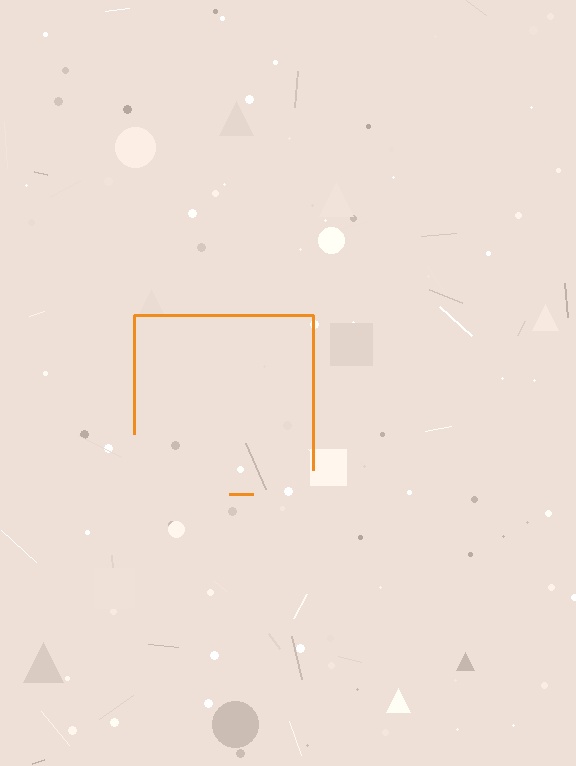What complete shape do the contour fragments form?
The contour fragments form a square.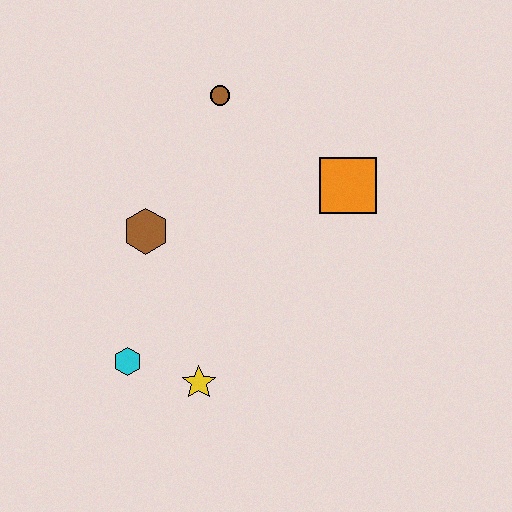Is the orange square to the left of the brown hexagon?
No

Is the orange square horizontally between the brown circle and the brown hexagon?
No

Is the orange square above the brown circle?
No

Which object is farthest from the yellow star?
The brown circle is farthest from the yellow star.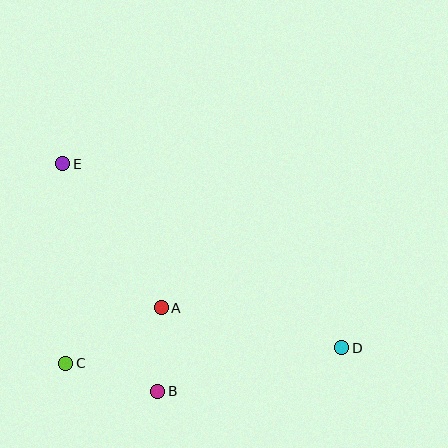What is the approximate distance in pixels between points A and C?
The distance between A and C is approximately 110 pixels.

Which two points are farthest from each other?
Points D and E are farthest from each other.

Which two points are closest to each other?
Points A and B are closest to each other.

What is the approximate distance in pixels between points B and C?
The distance between B and C is approximately 96 pixels.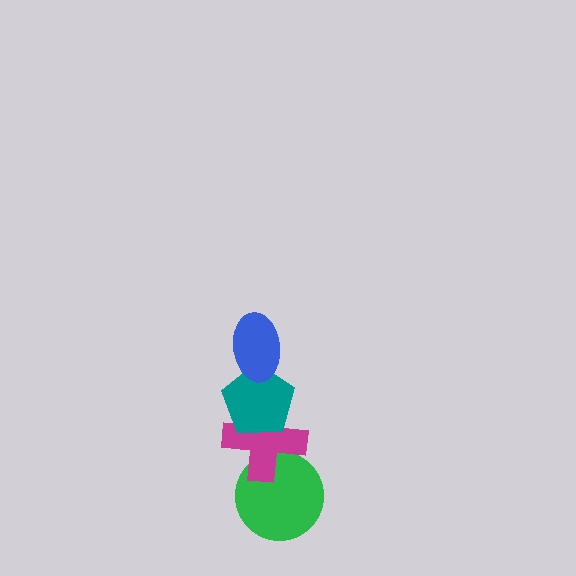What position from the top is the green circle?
The green circle is 4th from the top.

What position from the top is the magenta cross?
The magenta cross is 3rd from the top.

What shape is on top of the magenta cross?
The teal pentagon is on top of the magenta cross.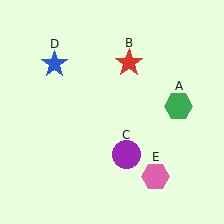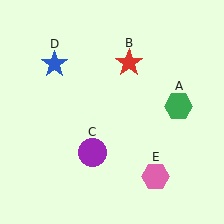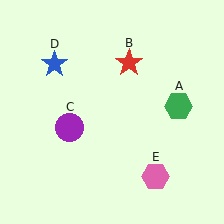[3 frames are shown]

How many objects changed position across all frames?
1 object changed position: purple circle (object C).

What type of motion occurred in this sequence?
The purple circle (object C) rotated clockwise around the center of the scene.